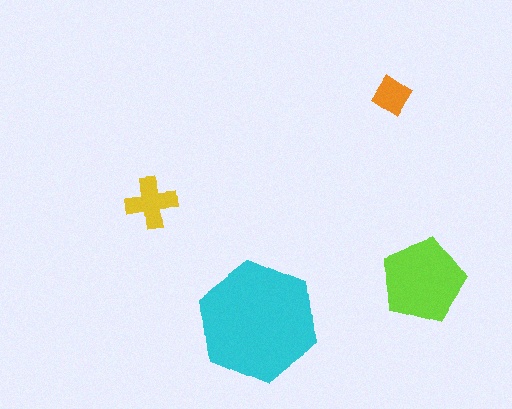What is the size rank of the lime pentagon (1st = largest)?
2nd.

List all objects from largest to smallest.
The cyan hexagon, the lime pentagon, the yellow cross, the orange diamond.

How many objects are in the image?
There are 4 objects in the image.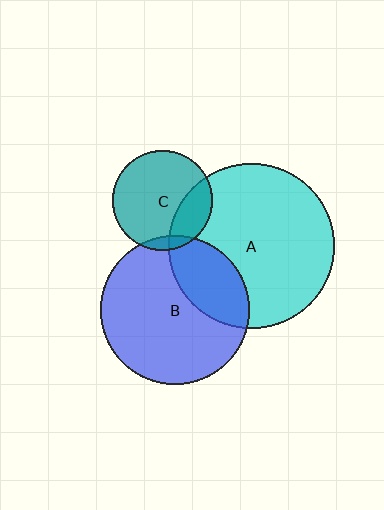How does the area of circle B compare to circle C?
Approximately 2.2 times.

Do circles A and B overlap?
Yes.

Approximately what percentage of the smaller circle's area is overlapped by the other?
Approximately 30%.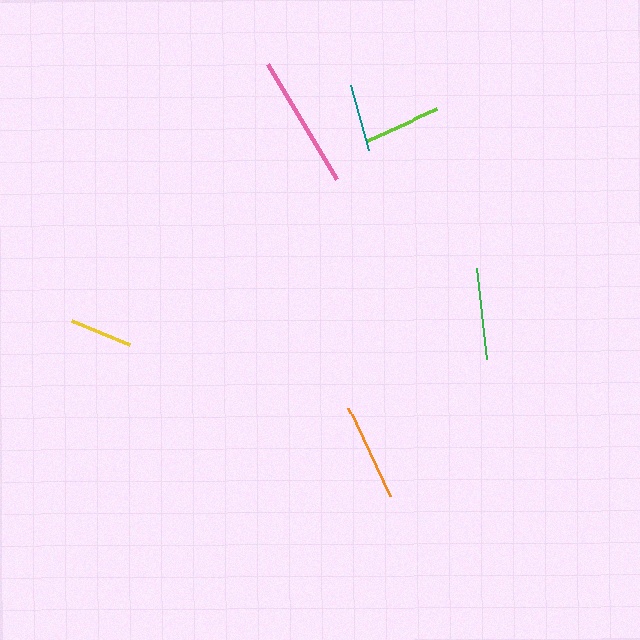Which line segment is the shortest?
The yellow line is the shortest at approximately 62 pixels.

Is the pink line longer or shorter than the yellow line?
The pink line is longer than the yellow line.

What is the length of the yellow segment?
The yellow segment is approximately 62 pixels long.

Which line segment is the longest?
The pink line is the longest at approximately 135 pixels.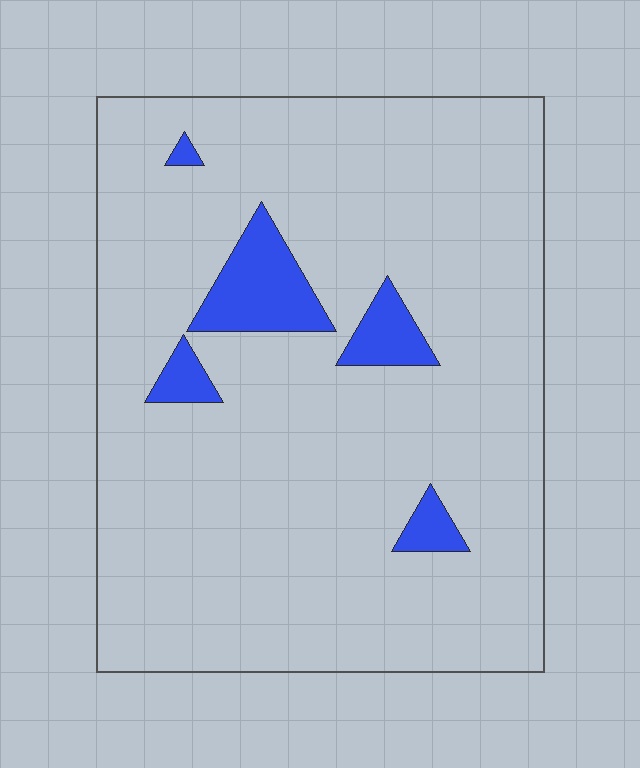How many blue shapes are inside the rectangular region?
5.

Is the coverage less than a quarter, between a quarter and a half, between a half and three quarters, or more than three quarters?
Less than a quarter.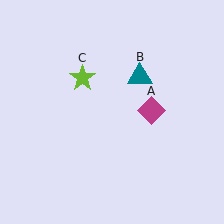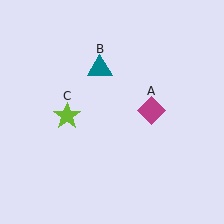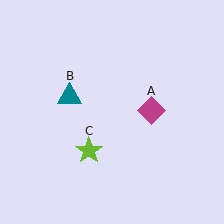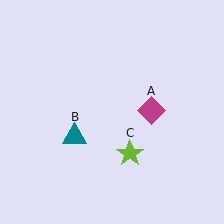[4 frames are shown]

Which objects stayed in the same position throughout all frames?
Magenta diamond (object A) remained stationary.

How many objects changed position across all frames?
2 objects changed position: teal triangle (object B), lime star (object C).